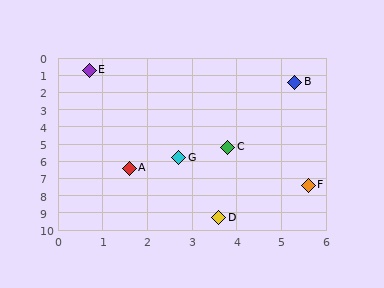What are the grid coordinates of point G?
Point G is at approximately (2.7, 5.8).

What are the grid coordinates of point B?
Point B is at approximately (5.3, 1.4).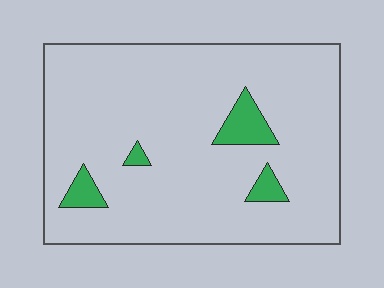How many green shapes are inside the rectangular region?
4.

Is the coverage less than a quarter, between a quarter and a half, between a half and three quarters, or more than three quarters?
Less than a quarter.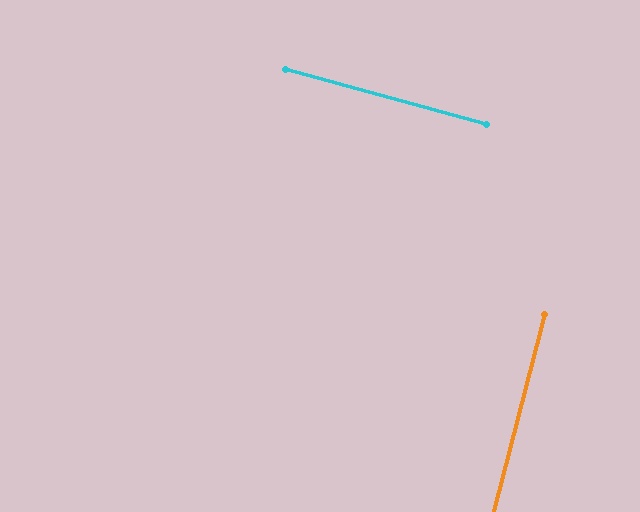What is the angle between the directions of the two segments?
Approximately 89 degrees.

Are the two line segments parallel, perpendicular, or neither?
Perpendicular — they meet at approximately 89°.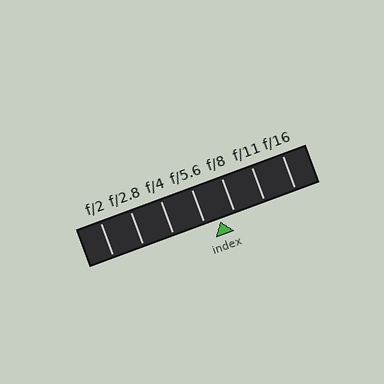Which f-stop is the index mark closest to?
The index mark is closest to f/8.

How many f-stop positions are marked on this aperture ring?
There are 7 f-stop positions marked.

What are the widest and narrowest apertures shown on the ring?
The widest aperture shown is f/2 and the narrowest is f/16.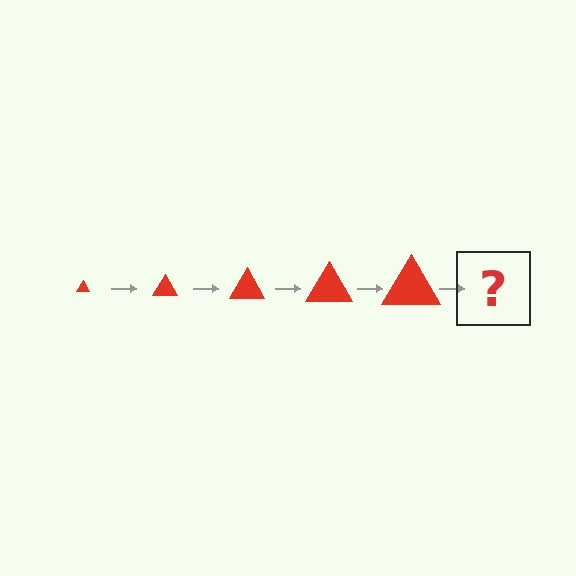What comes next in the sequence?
The next element should be a red triangle, larger than the previous one.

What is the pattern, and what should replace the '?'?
The pattern is that the triangle gets progressively larger each step. The '?' should be a red triangle, larger than the previous one.